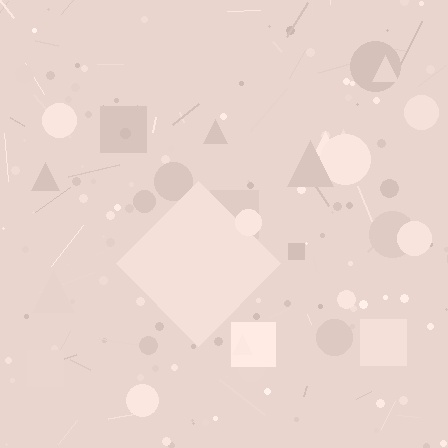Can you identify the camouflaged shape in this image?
The camouflaged shape is a diamond.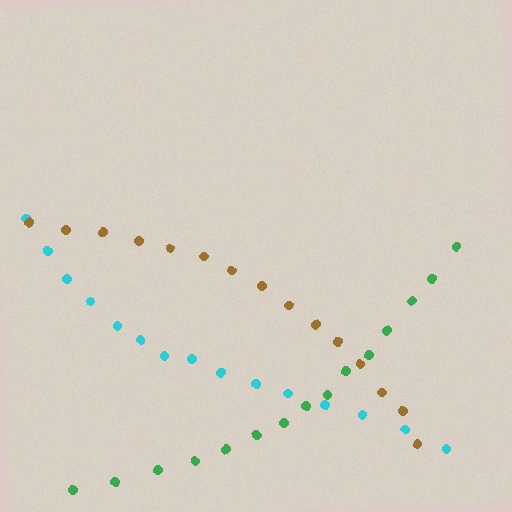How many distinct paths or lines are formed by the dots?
There are 3 distinct paths.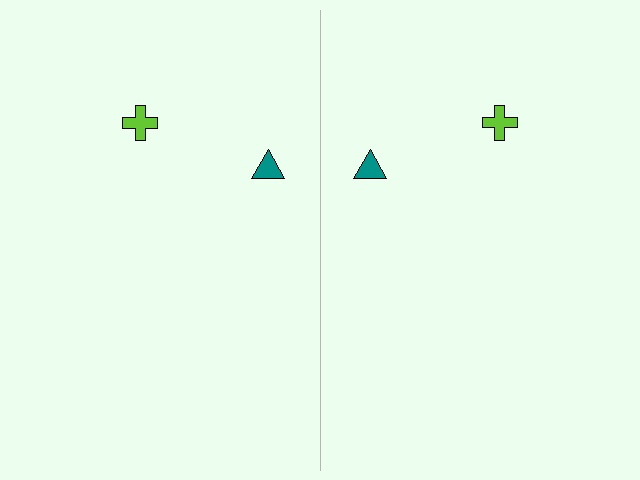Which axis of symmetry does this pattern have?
The pattern has a vertical axis of symmetry running through the center of the image.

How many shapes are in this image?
There are 4 shapes in this image.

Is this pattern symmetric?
Yes, this pattern has bilateral (reflection) symmetry.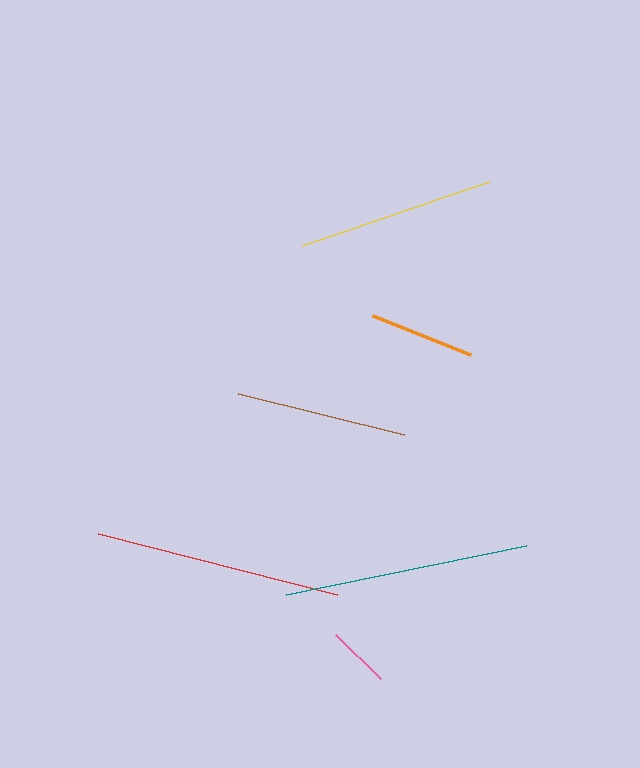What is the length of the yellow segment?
The yellow segment is approximately 197 pixels long.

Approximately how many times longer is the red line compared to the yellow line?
The red line is approximately 1.3 times the length of the yellow line.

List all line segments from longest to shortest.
From longest to shortest: red, teal, yellow, brown, orange, pink.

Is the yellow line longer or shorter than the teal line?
The teal line is longer than the yellow line.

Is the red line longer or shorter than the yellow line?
The red line is longer than the yellow line.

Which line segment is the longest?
The red line is the longest at approximately 247 pixels.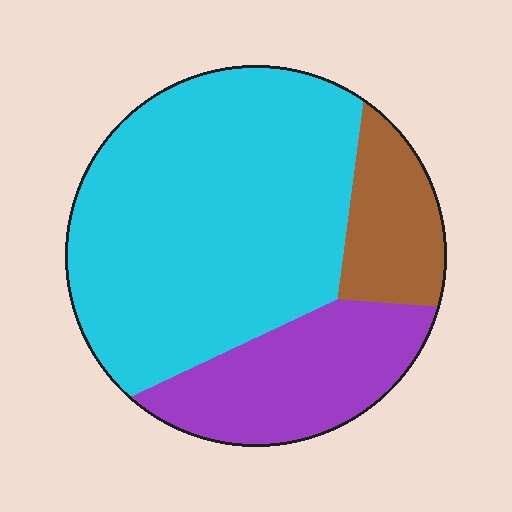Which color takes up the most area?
Cyan, at roughly 65%.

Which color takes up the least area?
Brown, at roughly 15%.